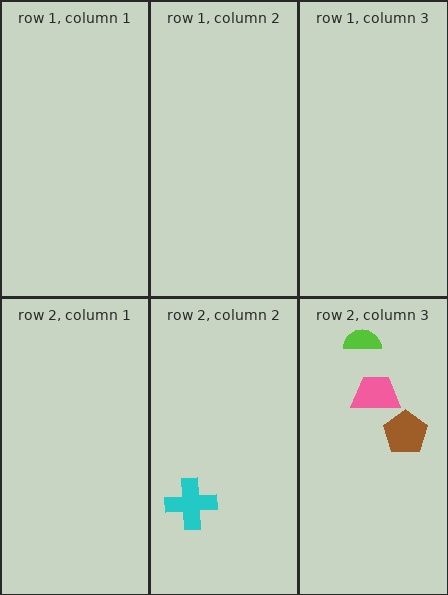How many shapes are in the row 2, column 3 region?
3.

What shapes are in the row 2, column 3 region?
The pink trapezoid, the lime semicircle, the brown pentagon.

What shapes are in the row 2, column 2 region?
The cyan cross.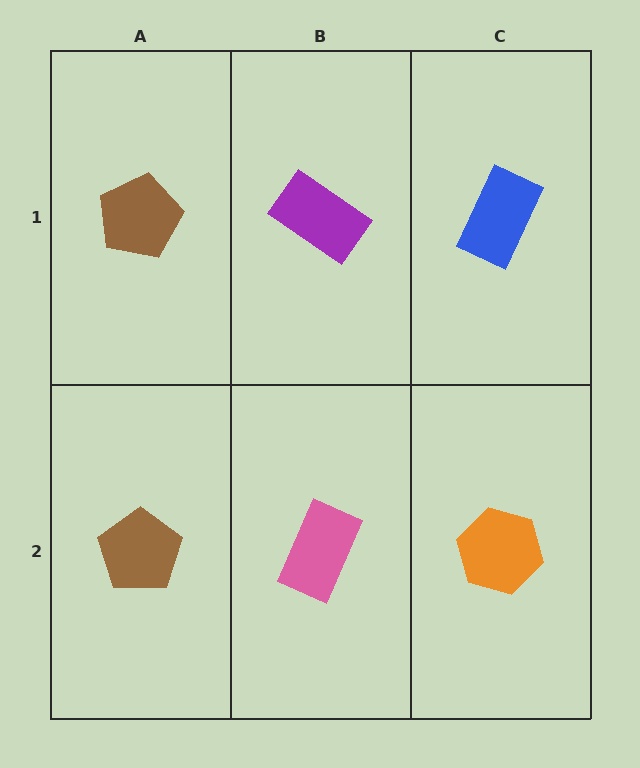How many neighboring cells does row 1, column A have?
2.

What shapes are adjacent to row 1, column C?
An orange hexagon (row 2, column C), a purple rectangle (row 1, column B).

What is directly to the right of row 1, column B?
A blue rectangle.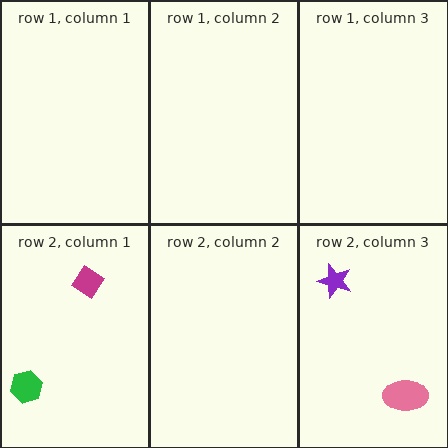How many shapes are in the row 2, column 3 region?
2.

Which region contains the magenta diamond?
The row 2, column 1 region.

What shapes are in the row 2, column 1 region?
The green hexagon, the magenta diamond.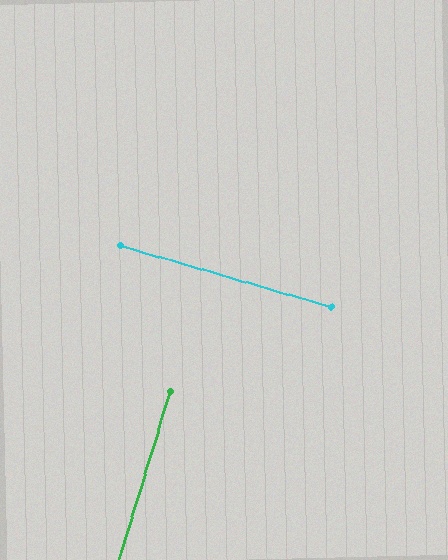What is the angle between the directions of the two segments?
Approximately 89 degrees.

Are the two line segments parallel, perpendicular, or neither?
Perpendicular — they meet at approximately 89°.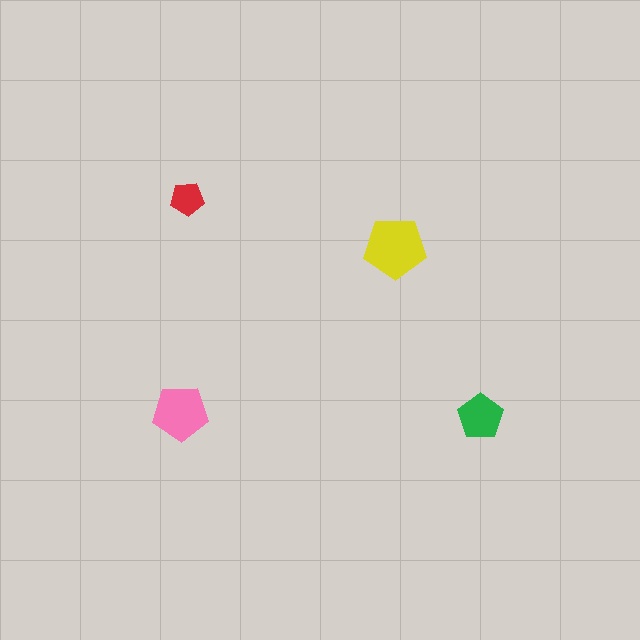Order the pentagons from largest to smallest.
the yellow one, the pink one, the green one, the red one.